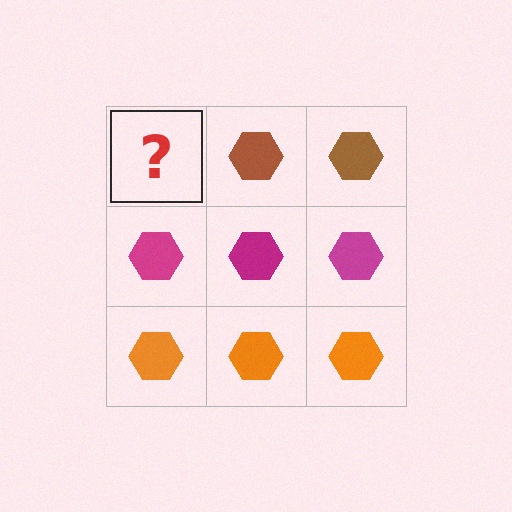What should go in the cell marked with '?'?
The missing cell should contain a brown hexagon.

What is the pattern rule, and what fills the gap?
The rule is that each row has a consistent color. The gap should be filled with a brown hexagon.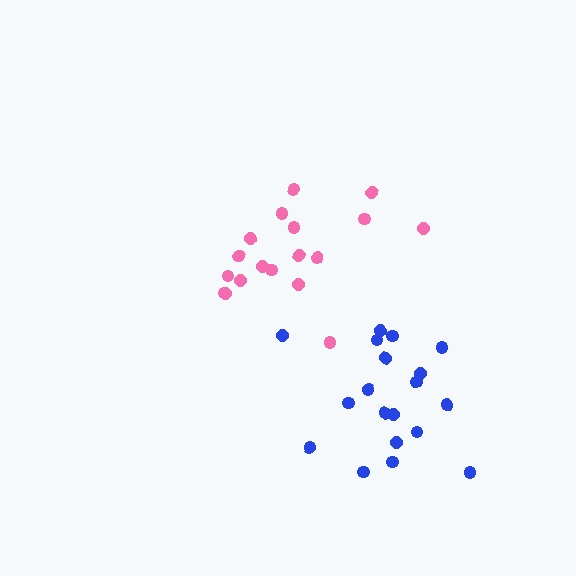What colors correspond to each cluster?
The clusters are colored: blue, pink.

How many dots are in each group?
Group 1: 19 dots, Group 2: 18 dots (37 total).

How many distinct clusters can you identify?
There are 2 distinct clusters.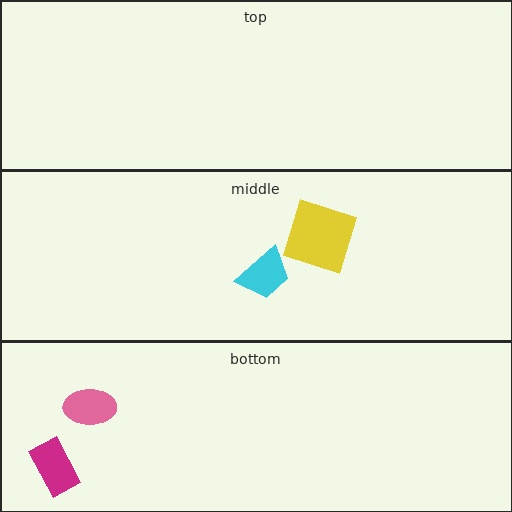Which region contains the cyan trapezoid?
The middle region.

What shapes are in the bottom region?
The pink ellipse, the magenta rectangle.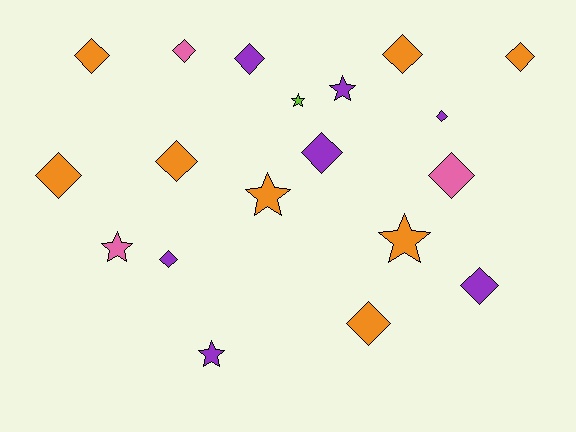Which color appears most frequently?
Orange, with 8 objects.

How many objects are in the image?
There are 19 objects.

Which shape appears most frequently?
Diamond, with 13 objects.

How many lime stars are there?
There is 1 lime star.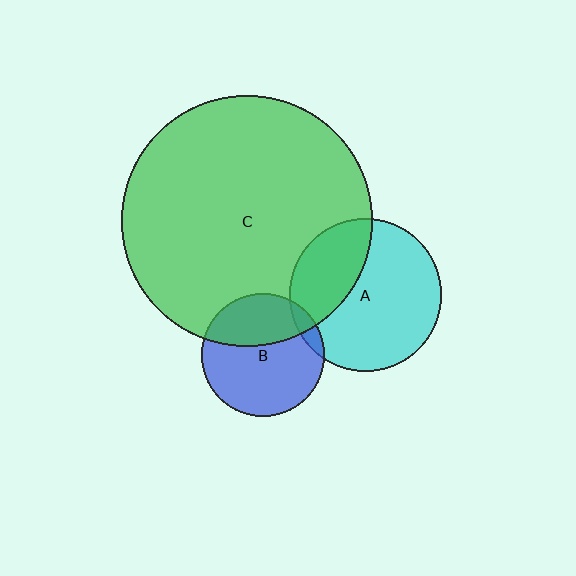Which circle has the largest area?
Circle C (green).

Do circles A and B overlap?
Yes.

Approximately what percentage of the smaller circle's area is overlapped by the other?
Approximately 10%.